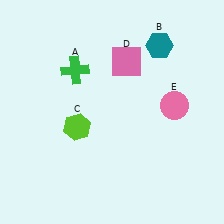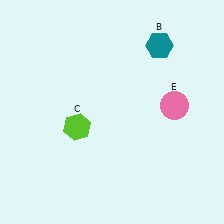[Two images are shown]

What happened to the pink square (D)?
The pink square (D) was removed in Image 2. It was in the top-right area of Image 1.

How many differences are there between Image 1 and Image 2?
There are 2 differences between the two images.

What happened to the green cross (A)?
The green cross (A) was removed in Image 2. It was in the top-left area of Image 1.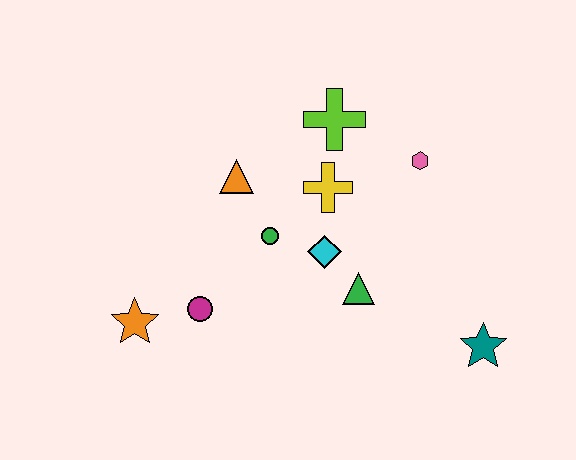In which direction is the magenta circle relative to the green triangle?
The magenta circle is to the left of the green triangle.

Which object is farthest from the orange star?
The teal star is farthest from the orange star.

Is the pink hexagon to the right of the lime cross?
Yes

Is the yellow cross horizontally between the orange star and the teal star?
Yes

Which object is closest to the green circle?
The cyan diamond is closest to the green circle.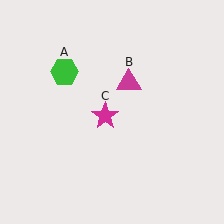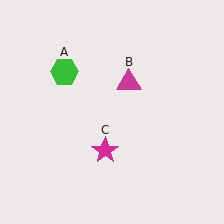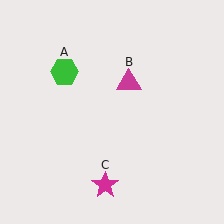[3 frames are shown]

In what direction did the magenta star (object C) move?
The magenta star (object C) moved down.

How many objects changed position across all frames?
1 object changed position: magenta star (object C).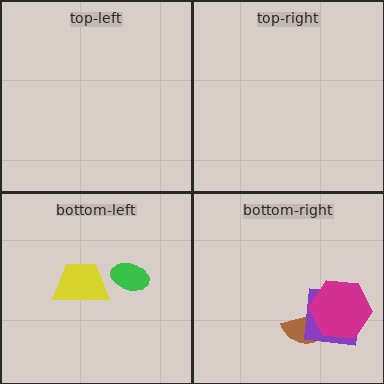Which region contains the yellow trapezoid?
The bottom-left region.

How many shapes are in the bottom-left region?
2.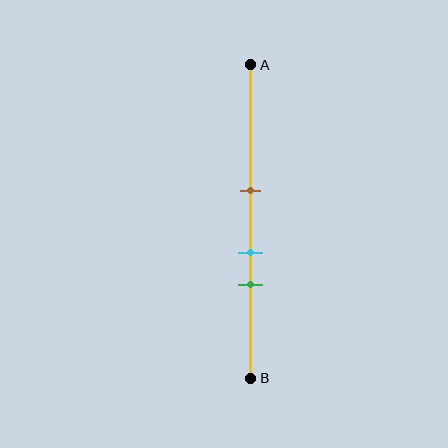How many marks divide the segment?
There are 3 marks dividing the segment.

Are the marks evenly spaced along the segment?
Yes, the marks are approximately evenly spaced.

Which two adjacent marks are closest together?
The cyan and green marks are the closest adjacent pair.